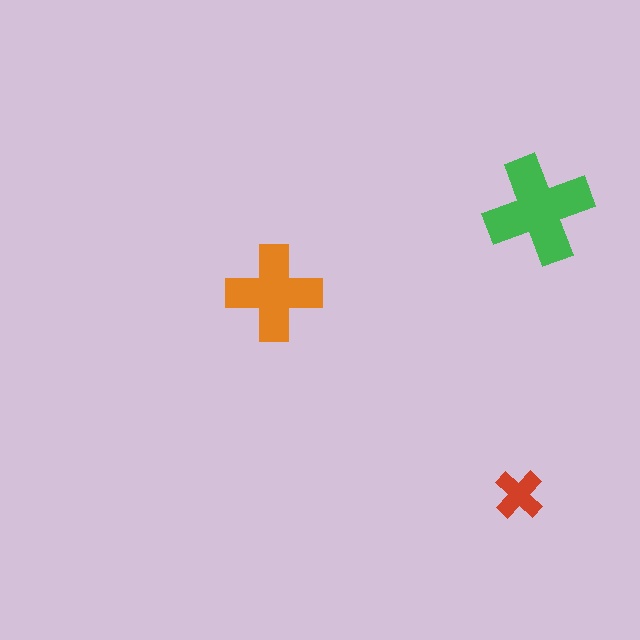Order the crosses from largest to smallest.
the green one, the orange one, the red one.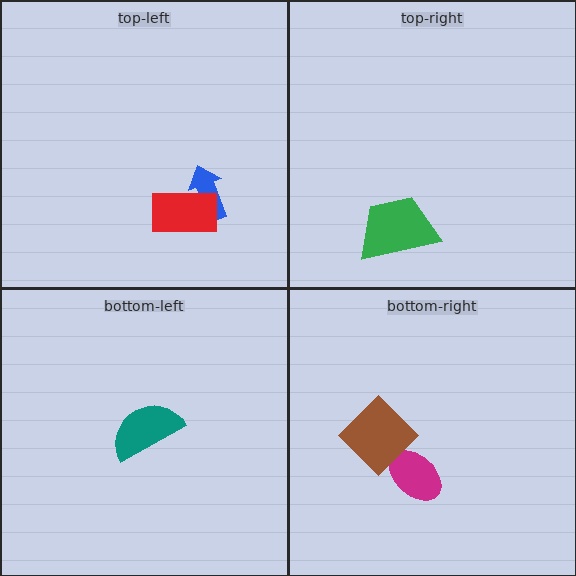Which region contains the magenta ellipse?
The bottom-right region.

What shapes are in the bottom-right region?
The magenta ellipse, the brown diamond.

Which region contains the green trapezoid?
The top-right region.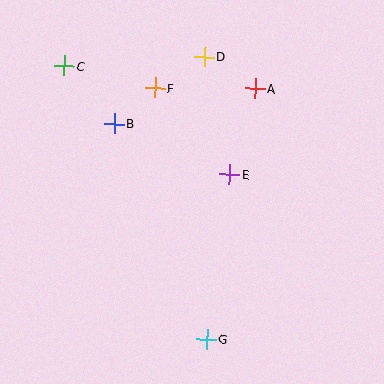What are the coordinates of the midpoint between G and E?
The midpoint between G and E is at (218, 257).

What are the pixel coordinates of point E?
Point E is at (229, 174).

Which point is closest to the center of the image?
Point E at (229, 174) is closest to the center.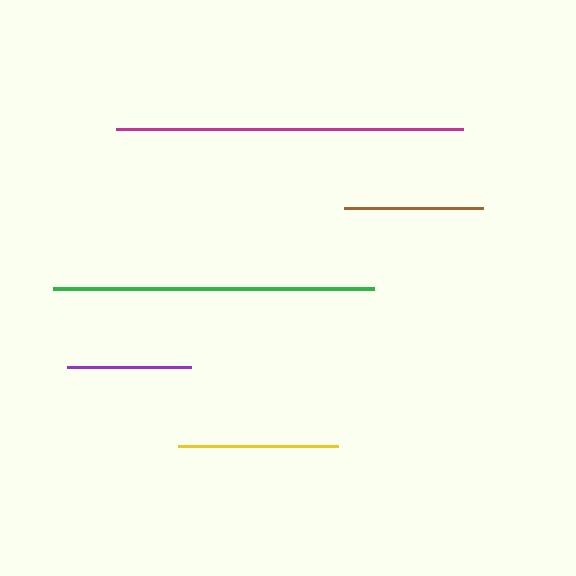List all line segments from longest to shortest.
From longest to shortest: magenta, green, yellow, brown, purple.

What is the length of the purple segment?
The purple segment is approximately 124 pixels long.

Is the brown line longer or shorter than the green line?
The green line is longer than the brown line.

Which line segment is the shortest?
The purple line is the shortest at approximately 124 pixels.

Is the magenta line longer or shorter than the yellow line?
The magenta line is longer than the yellow line.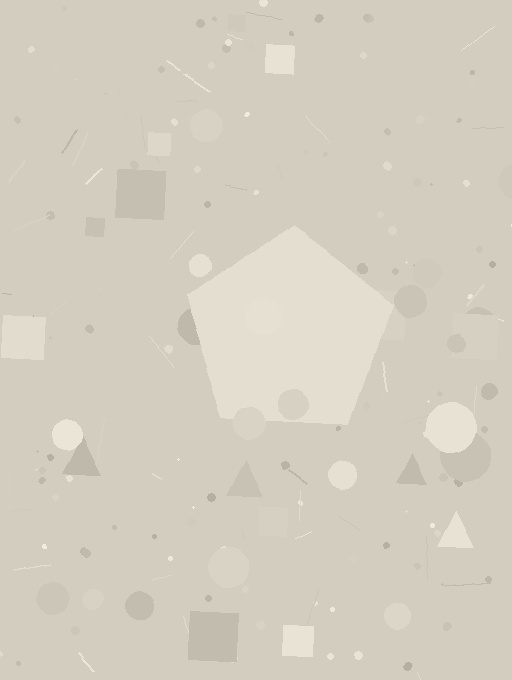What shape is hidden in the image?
A pentagon is hidden in the image.